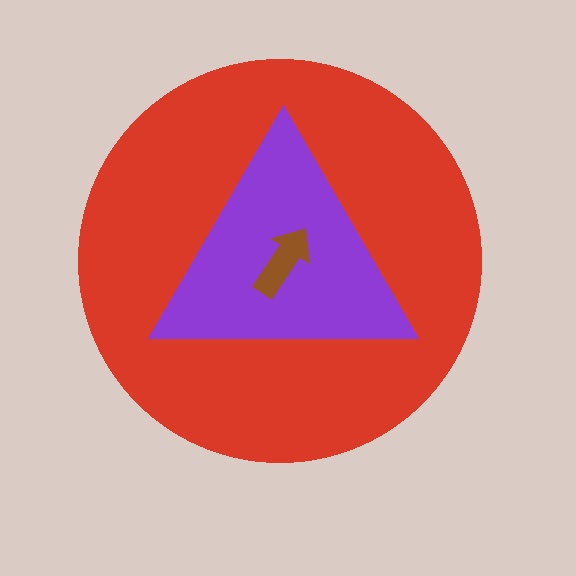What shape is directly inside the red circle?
The purple triangle.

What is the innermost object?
The brown arrow.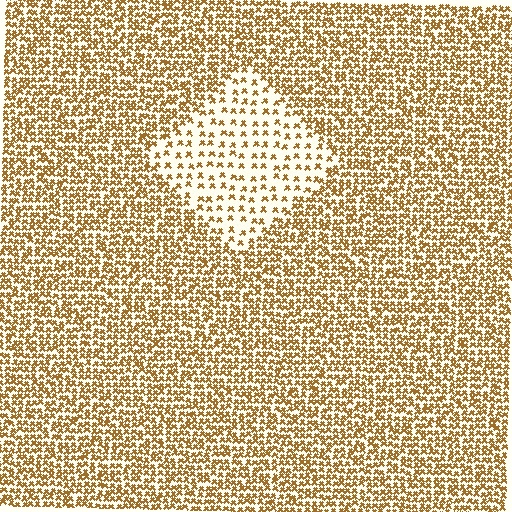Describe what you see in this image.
The image contains small brown elements arranged at two different densities. A diamond-shaped region is visible where the elements are less densely packed than the surrounding area.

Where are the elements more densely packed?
The elements are more densely packed outside the diamond boundary.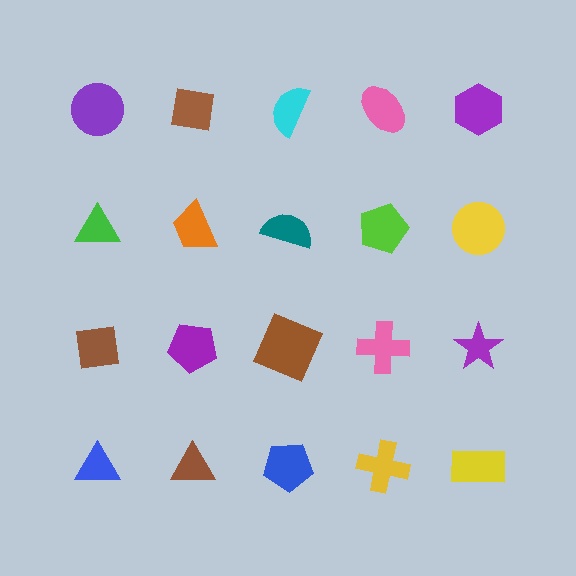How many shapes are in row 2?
5 shapes.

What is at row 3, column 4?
A pink cross.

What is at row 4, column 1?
A blue triangle.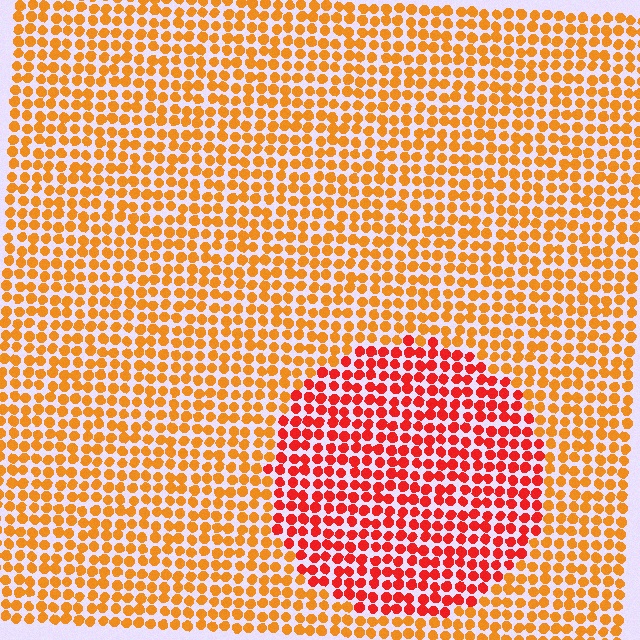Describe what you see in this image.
The image is filled with small orange elements in a uniform arrangement. A circle-shaped region is visible where the elements are tinted to a slightly different hue, forming a subtle color boundary.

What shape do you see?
I see a circle.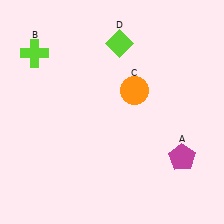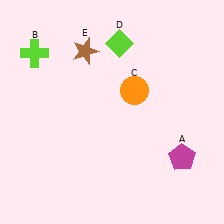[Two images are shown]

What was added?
A brown star (E) was added in Image 2.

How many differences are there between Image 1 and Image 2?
There is 1 difference between the two images.